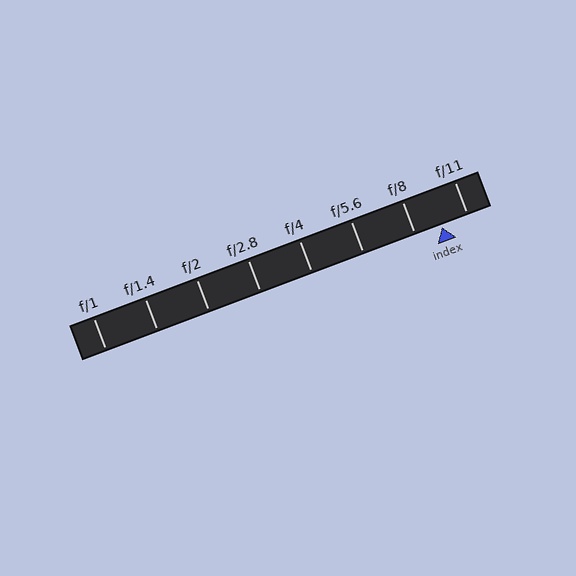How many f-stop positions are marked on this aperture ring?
There are 8 f-stop positions marked.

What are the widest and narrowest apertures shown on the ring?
The widest aperture shown is f/1 and the narrowest is f/11.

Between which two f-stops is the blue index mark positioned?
The index mark is between f/8 and f/11.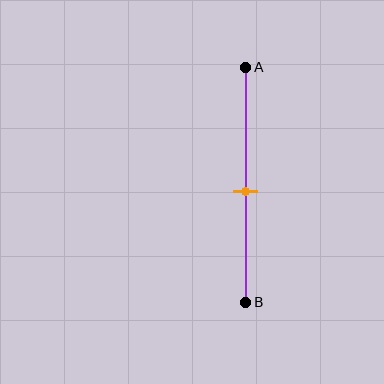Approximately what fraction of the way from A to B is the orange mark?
The orange mark is approximately 55% of the way from A to B.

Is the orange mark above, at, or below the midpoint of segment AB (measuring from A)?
The orange mark is approximately at the midpoint of segment AB.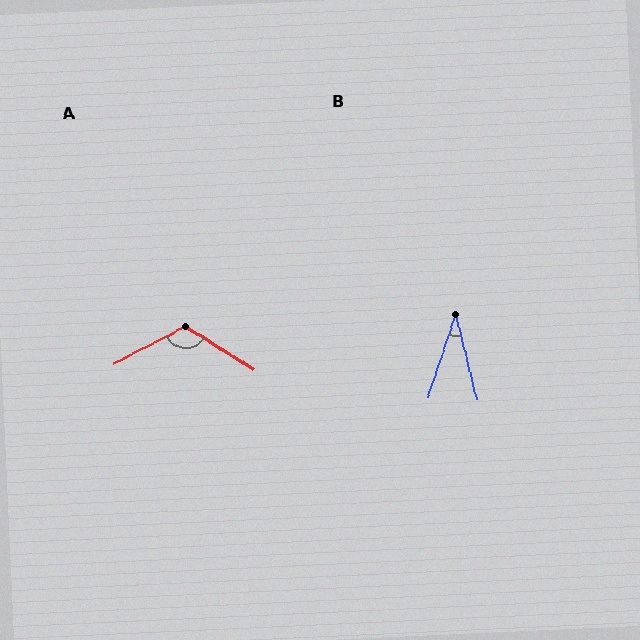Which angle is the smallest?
B, at approximately 33 degrees.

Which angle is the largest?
A, at approximately 120 degrees.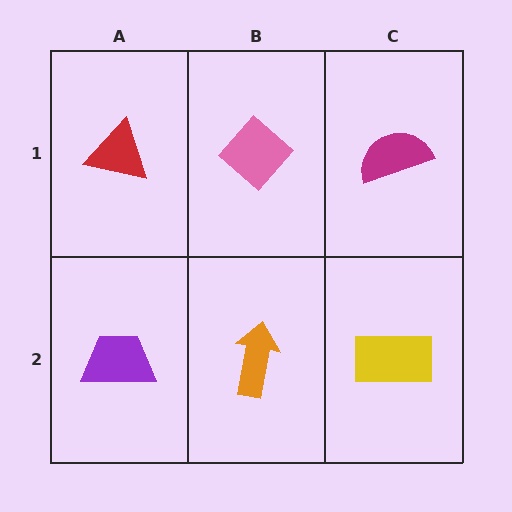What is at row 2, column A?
A purple trapezoid.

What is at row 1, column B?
A pink diamond.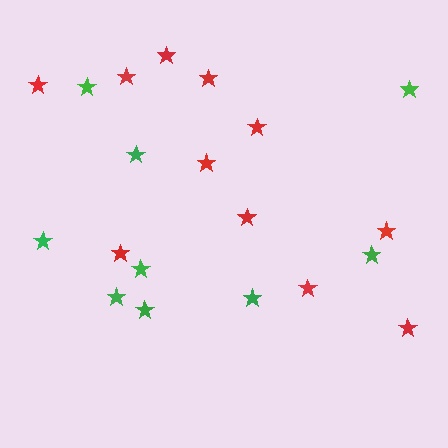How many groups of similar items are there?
There are 2 groups: one group of green stars (9) and one group of red stars (11).